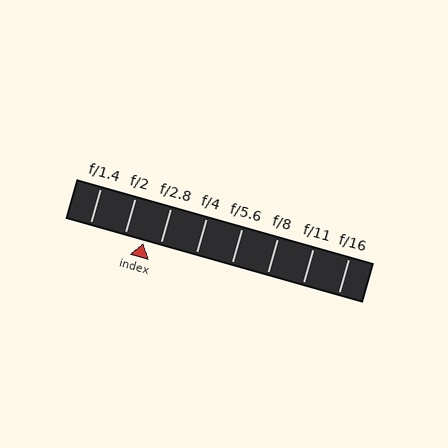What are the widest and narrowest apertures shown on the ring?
The widest aperture shown is f/1.4 and the narrowest is f/16.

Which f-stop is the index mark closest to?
The index mark is closest to f/2.8.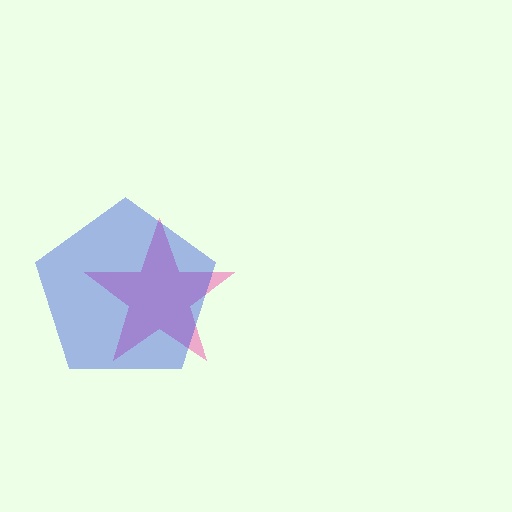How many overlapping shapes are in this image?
There are 2 overlapping shapes in the image.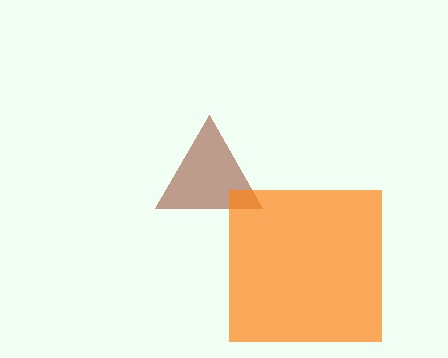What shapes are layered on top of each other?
The layered shapes are: a brown triangle, an orange square.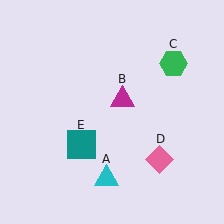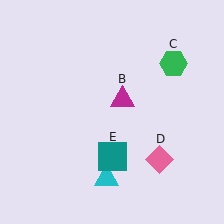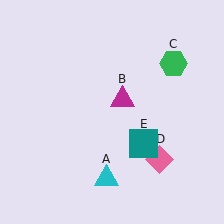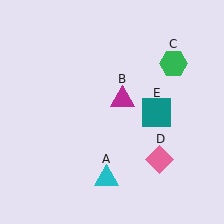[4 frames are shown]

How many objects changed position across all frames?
1 object changed position: teal square (object E).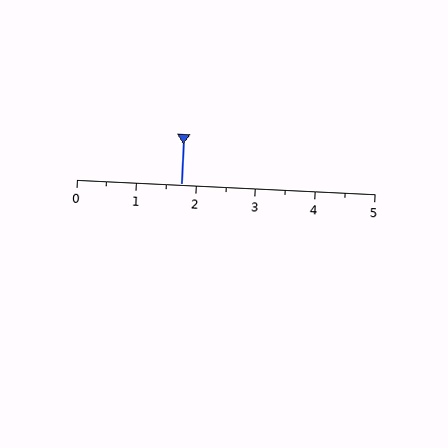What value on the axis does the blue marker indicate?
The marker indicates approximately 1.8.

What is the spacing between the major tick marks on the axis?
The major ticks are spaced 1 apart.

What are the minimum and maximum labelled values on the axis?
The axis runs from 0 to 5.